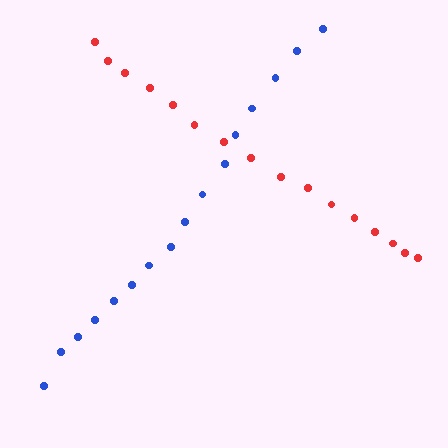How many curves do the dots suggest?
There are 2 distinct paths.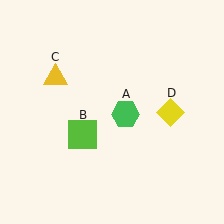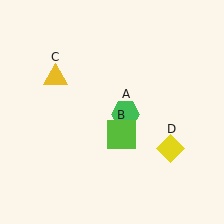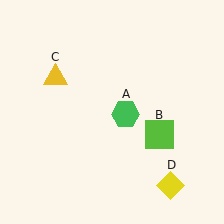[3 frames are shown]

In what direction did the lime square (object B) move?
The lime square (object B) moved right.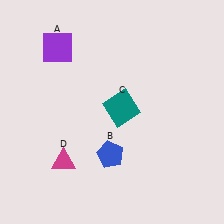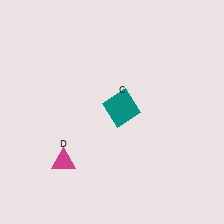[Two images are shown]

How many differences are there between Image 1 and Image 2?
There are 2 differences between the two images.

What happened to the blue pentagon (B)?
The blue pentagon (B) was removed in Image 2. It was in the bottom-left area of Image 1.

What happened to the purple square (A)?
The purple square (A) was removed in Image 2. It was in the top-left area of Image 1.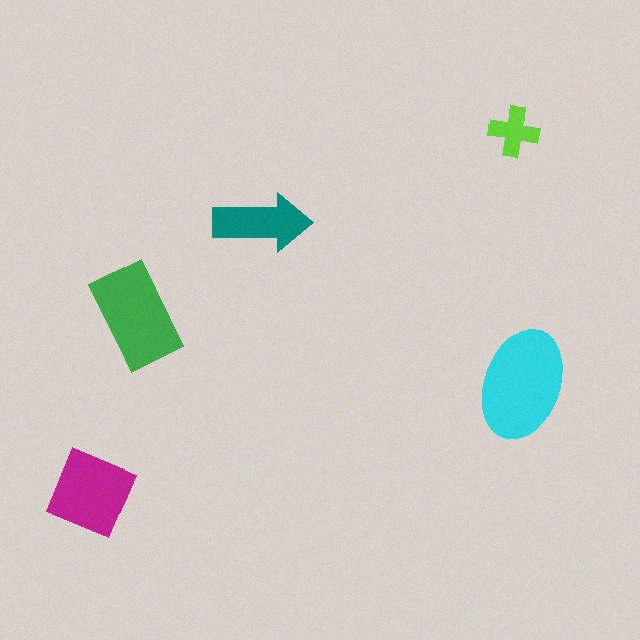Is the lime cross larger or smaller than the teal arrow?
Smaller.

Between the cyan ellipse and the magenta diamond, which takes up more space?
The cyan ellipse.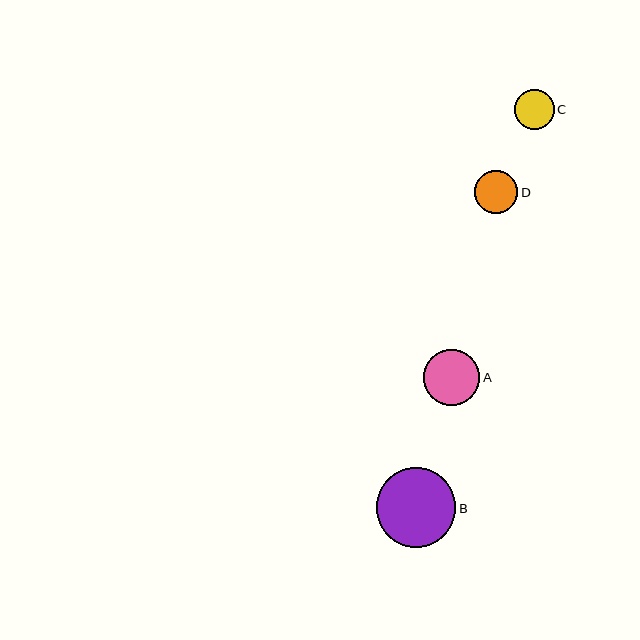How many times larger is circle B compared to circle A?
Circle B is approximately 1.4 times the size of circle A.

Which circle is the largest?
Circle B is the largest with a size of approximately 80 pixels.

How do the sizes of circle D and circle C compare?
Circle D and circle C are approximately the same size.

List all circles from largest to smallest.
From largest to smallest: B, A, D, C.